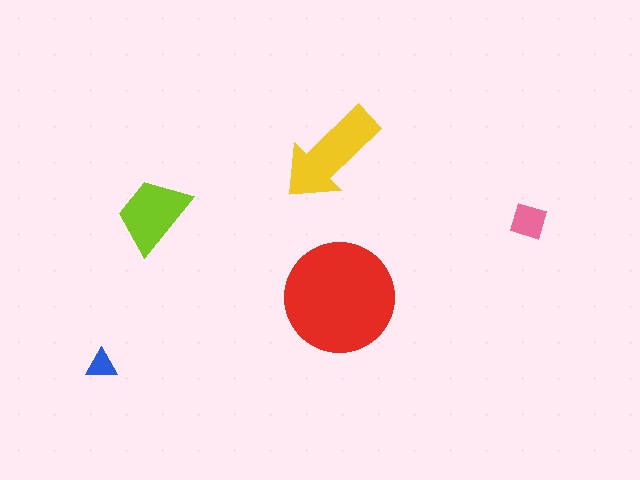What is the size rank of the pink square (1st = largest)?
4th.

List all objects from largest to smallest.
The red circle, the yellow arrow, the lime trapezoid, the pink square, the blue triangle.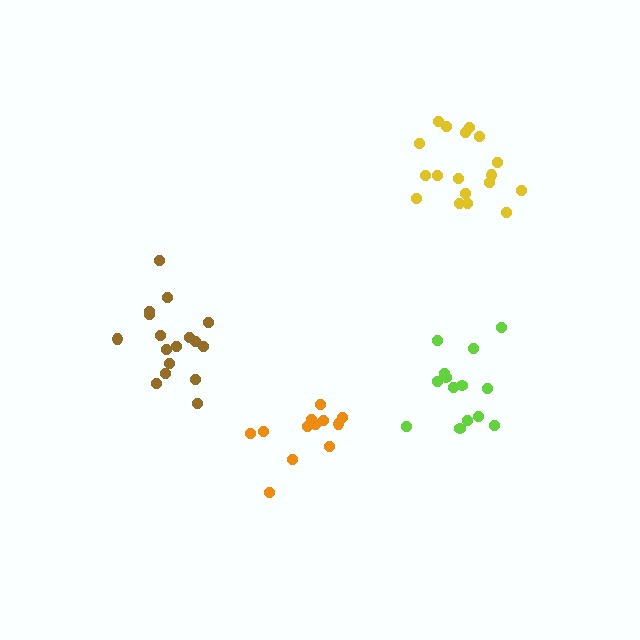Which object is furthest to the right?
The lime cluster is rightmost.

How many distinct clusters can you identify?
There are 4 distinct clusters.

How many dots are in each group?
Group 1: 14 dots, Group 2: 12 dots, Group 3: 17 dots, Group 4: 18 dots (61 total).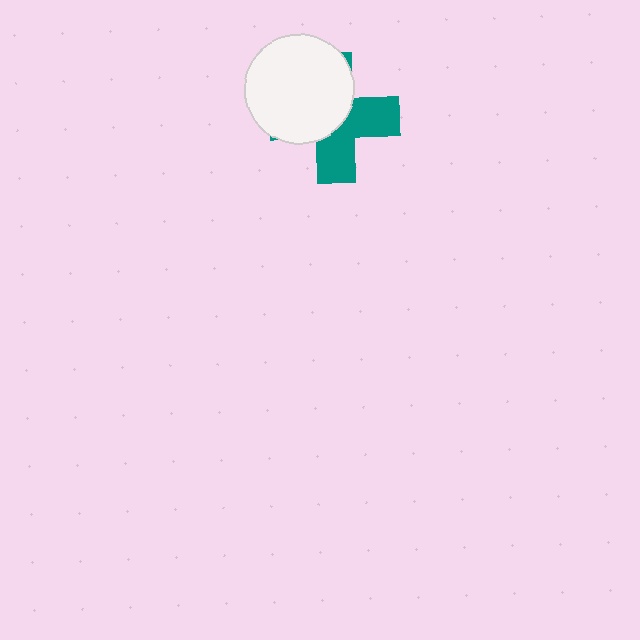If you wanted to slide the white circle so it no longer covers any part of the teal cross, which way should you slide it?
Slide it toward the upper-left — that is the most direct way to separate the two shapes.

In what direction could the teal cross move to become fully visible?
The teal cross could move toward the lower-right. That would shift it out from behind the white circle entirely.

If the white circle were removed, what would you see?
You would see the complete teal cross.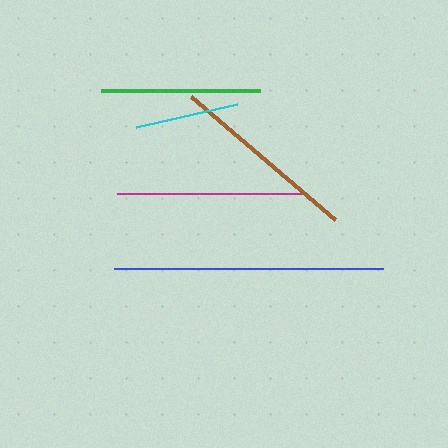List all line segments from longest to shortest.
From longest to shortest: blue, brown, magenta, green, cyan.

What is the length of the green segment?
The green segment is approximately 159 pixels long.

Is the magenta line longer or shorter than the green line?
The magenta line is longer than the green line.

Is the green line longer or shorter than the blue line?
The blue line is longer than the green line.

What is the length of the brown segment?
The brown segment is approximately 190 pixels long.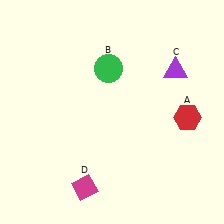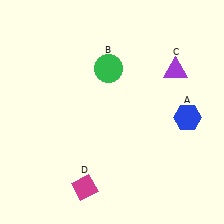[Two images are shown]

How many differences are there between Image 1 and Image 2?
There is 1 difference between the two images.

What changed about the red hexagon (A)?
In Image 1, A is red. In Image 2, it changed to blue.